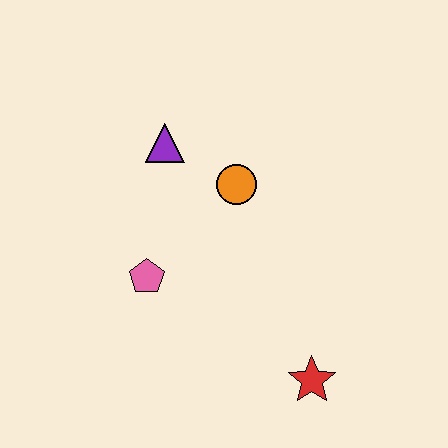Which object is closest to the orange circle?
The purple triangle is closest to the orange circle.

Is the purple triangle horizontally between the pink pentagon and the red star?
Yes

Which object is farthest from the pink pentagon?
The red star is farthest from the pink pentagon.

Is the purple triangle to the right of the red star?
No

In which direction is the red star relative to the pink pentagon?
The red star is to the right of the pink pentagon.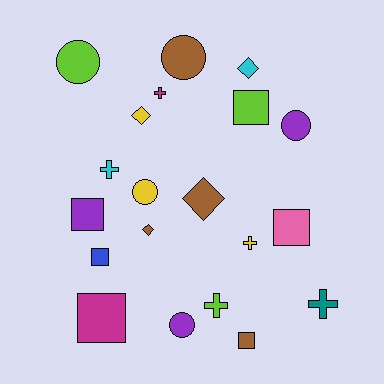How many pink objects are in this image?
There is 1 pink object.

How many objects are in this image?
There are 20 objects.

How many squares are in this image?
There are 6 squares.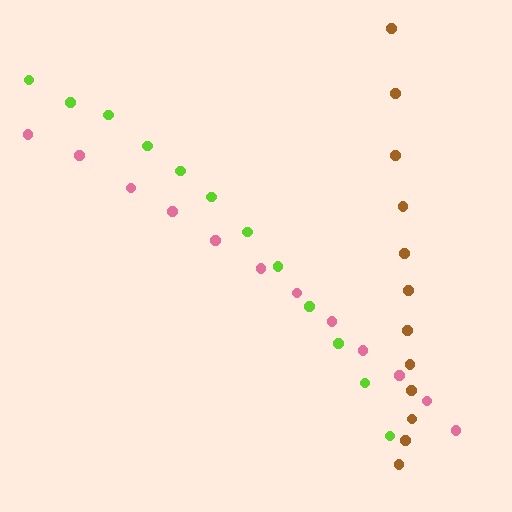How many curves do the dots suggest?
There are 3 distinct paths.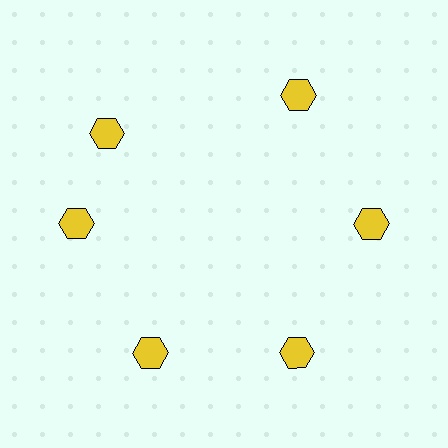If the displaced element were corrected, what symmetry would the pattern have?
It would have 6-fold rotational symmetry — the pattern would map onto itself every 60 degrees.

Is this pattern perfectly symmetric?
No. The 6 yellow hexagons are arranged in a ring, but one element near the 11 o'clock position is rotated out of alignment along the ring, breaking the 6-fold rotational symmetry.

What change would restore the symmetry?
The symmetry would be restored by rotating it back into even spacing with its neighbors so that all 6 hexagons sit at equal angles and equal distance from the center.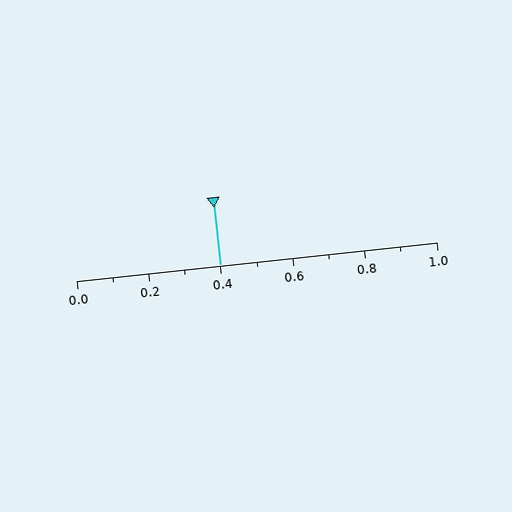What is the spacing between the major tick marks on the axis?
The major ticks are spaced 0.2 apart.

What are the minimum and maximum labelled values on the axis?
The axis runs from 0.0 to 1.0.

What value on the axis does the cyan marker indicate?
The marker indicates approximately 0.4.